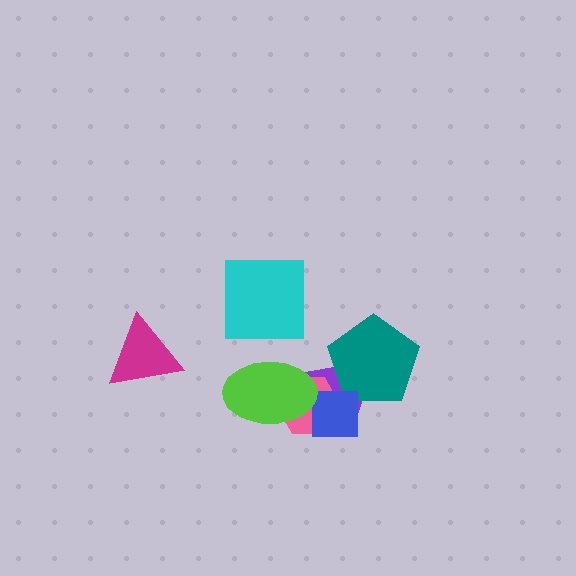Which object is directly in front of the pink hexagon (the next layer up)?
The blue square is directly in front of the pink hexagon.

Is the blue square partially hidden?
Yes, it is partially covered by another shape.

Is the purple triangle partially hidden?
Yes, it is partially covered by another shape.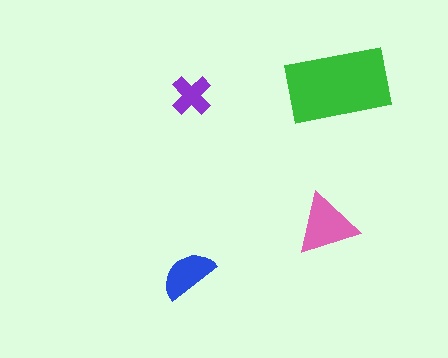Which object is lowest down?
The blue semicircle is bottommost.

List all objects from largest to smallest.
The green rectangle, the pink triangle, the blue semicircle, the purple cross.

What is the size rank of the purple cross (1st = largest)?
4th.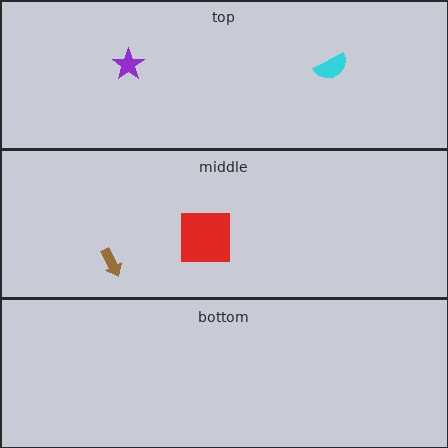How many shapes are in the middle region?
2.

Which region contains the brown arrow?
The middle region.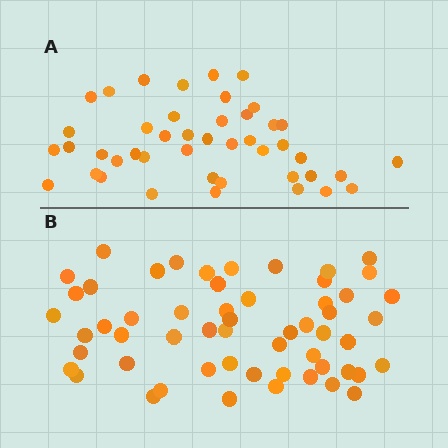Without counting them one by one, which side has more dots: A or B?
Region B (the bottom region) has more dots.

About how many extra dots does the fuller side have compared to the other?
Region B has roughly 12 or so more dots than region A.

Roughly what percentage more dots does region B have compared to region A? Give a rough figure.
About 25% more.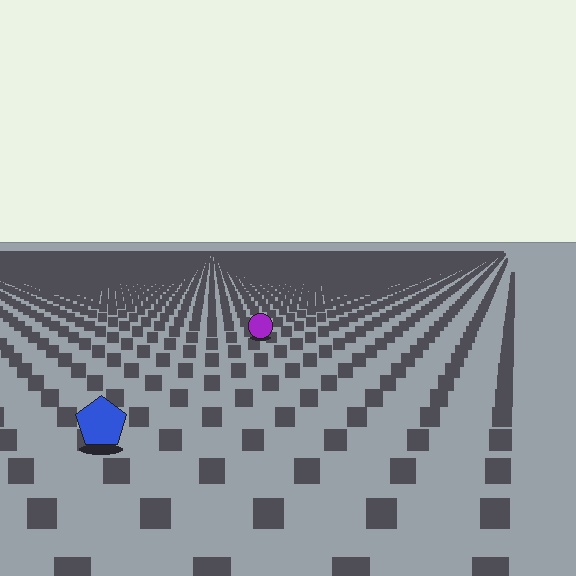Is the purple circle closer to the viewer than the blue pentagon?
No. The blue pentagon is closer — you can tell from the texture gradient: the ground texture is coarser near it.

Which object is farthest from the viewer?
The purple circle is farthest from the viewer. It appears smaller and the ground texture around it is denser.